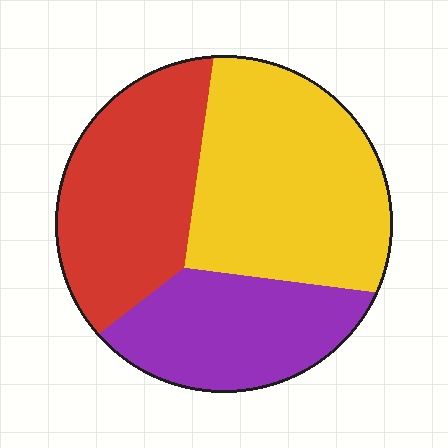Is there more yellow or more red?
Yellow.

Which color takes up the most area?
Yellow, at roughly 40%.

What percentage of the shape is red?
Red takes up about one third (1/3) of the shape.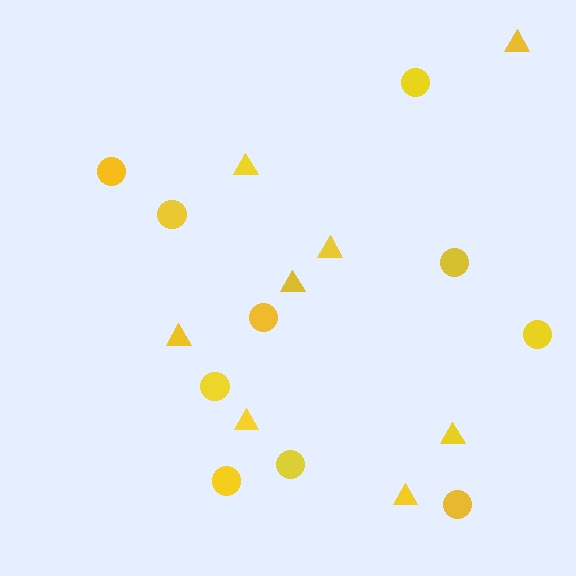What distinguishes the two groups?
There are 2 groups: one group of circles (10) and one group of triangles (8).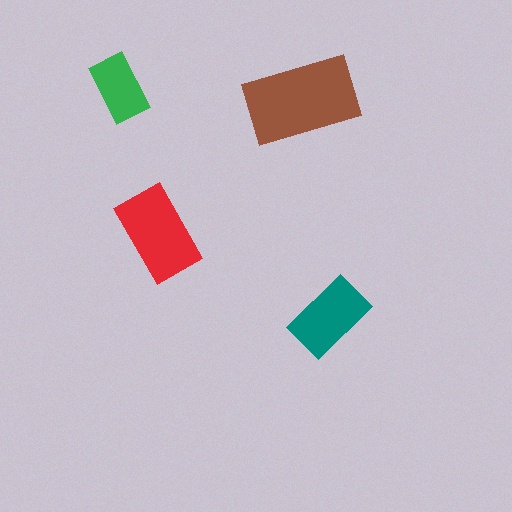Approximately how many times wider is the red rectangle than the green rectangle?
About 1.5 times wider.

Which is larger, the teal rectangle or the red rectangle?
The red one.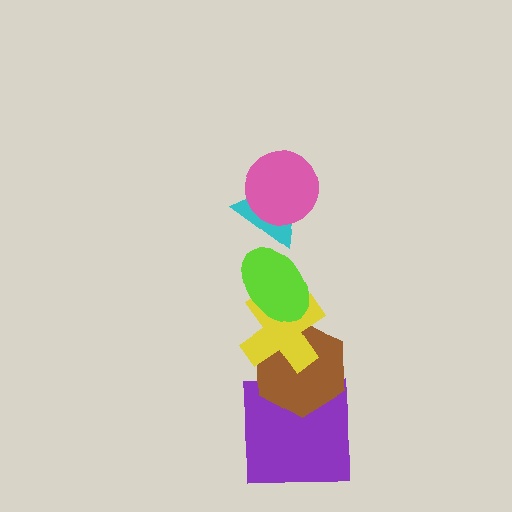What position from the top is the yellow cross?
The yellow cross is 4th from the top.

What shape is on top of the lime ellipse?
The cyan triangle is on top of the lime ellipse.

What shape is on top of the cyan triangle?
The pink circle is on top of the cyan triangle.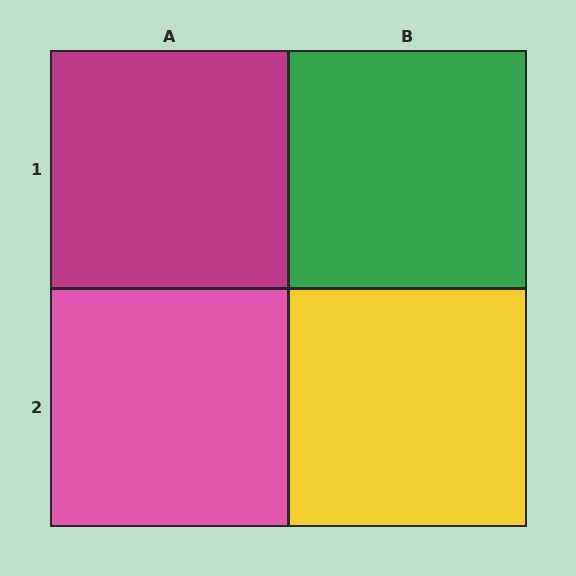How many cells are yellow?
1 cell is yellow.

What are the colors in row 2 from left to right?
Pink, yellow.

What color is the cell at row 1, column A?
Magenta.